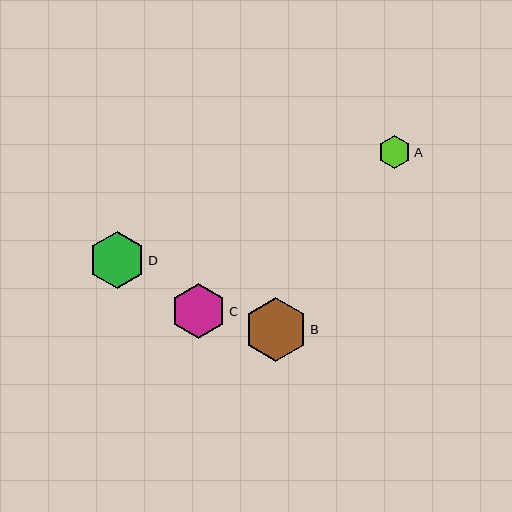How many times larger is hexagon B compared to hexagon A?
Hexagon B is approximately 2.0 times the size of hexagon A.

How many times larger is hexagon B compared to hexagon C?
Hexagon B is approximately 1.1 times the size of hexagon C.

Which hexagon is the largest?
Hexagon B is the largest with a size of approximately 63 pixels.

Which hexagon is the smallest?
Hexagon A is the smallest with a size of approximately 32 pixels.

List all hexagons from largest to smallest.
From largest to smallest: B, D, C, A.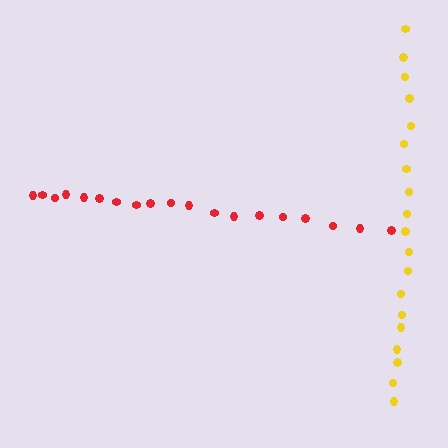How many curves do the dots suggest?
There are 2 distinct paths.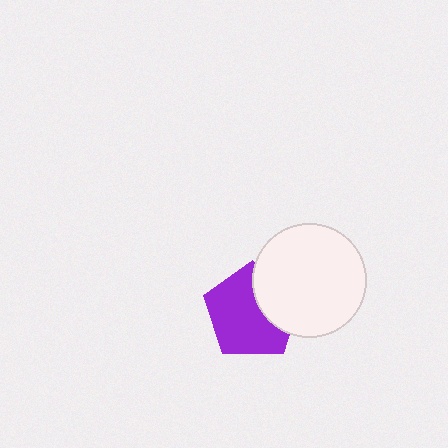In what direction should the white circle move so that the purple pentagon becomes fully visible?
The white circle should move right. That is the shortest direction to clear the overlap and leave the purple pentagon fully visible.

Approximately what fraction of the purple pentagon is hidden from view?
Roughly 32% of the purple pentagon is hidden behind the white circle.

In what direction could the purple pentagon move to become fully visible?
The purple pentagon could move left. That would shift it out from behind the white circle entirely.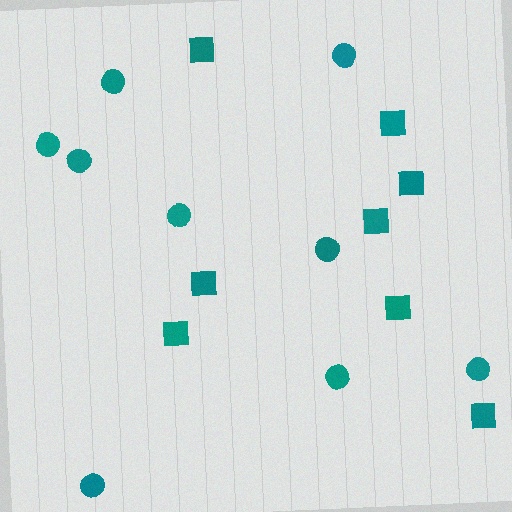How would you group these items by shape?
There are 2 groups: one group of circles (9) and one group of squares (8).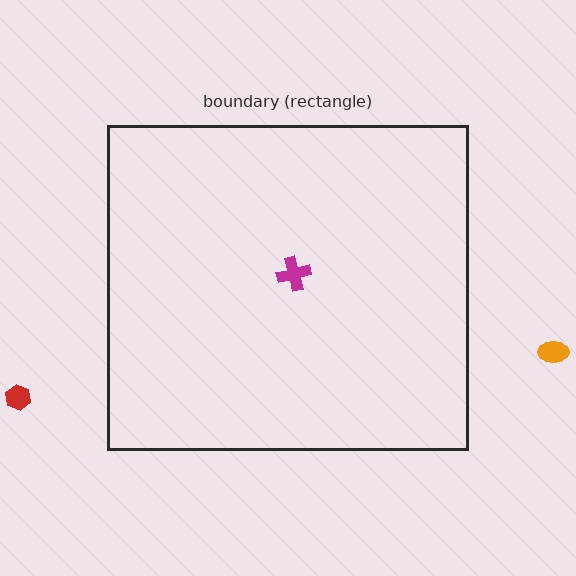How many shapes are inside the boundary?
1 inside, 2 outside.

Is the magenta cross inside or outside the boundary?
Inside.